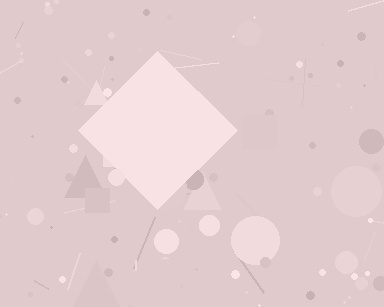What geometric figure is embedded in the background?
A diamond is embedded in the background.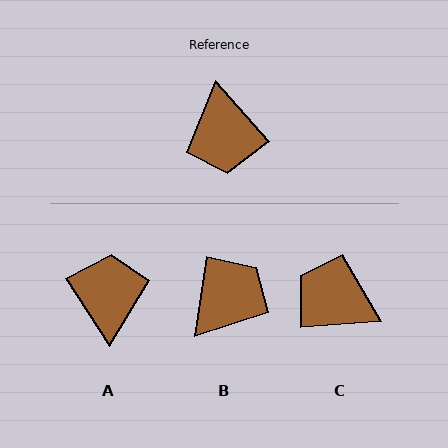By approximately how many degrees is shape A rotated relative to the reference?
Approximately 172 degrees counter-clockwise.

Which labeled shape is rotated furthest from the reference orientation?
A, about 172 degrees away.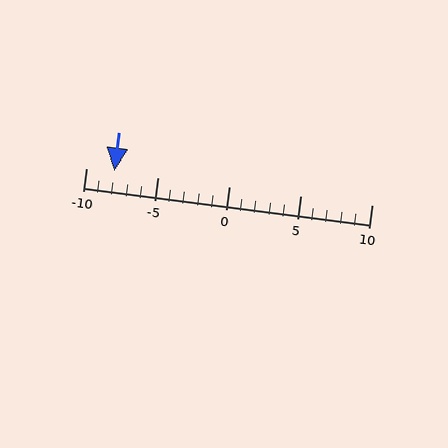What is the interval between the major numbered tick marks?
The major tick marks are spaced 5 units apart.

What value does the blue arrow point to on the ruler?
The blue arrow points to approximately -8.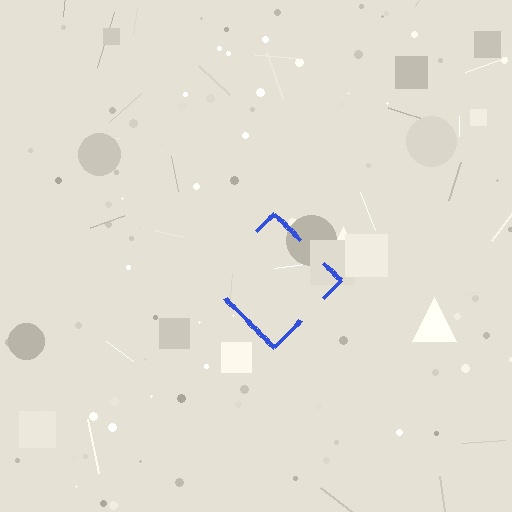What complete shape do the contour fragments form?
The contour fragments form a diamond.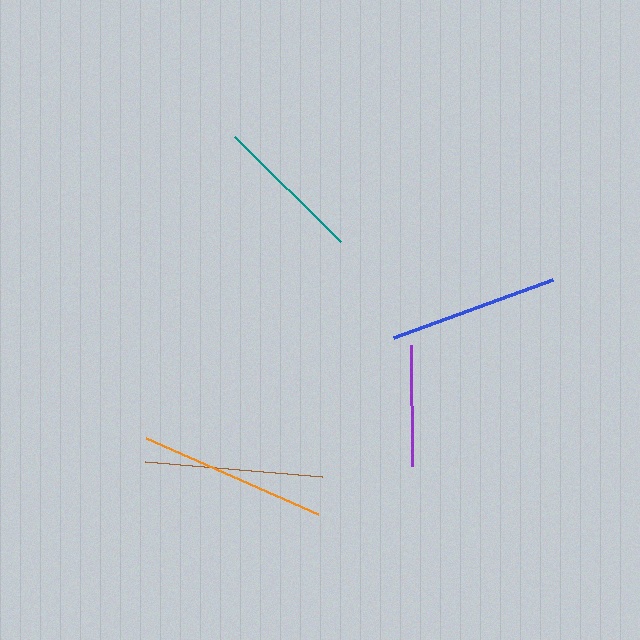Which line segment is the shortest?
The purple line is the shortest at approximately 121 pixels.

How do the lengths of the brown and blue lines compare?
The brown and blue lines are approximately the same length.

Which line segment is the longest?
The orange line is the longest at approximately 189 pixels.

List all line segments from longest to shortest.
From longest to shortest: orange, brown, blue, teal, purple.